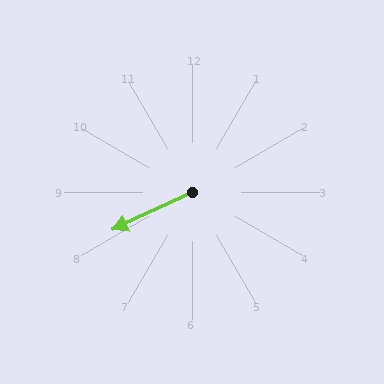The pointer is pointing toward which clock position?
Roughly 8 o'clock.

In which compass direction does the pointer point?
Southwest.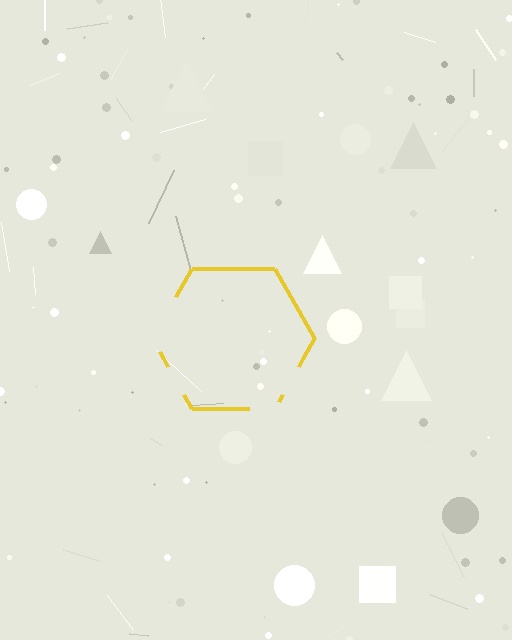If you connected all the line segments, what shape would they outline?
They would outline a hexagon.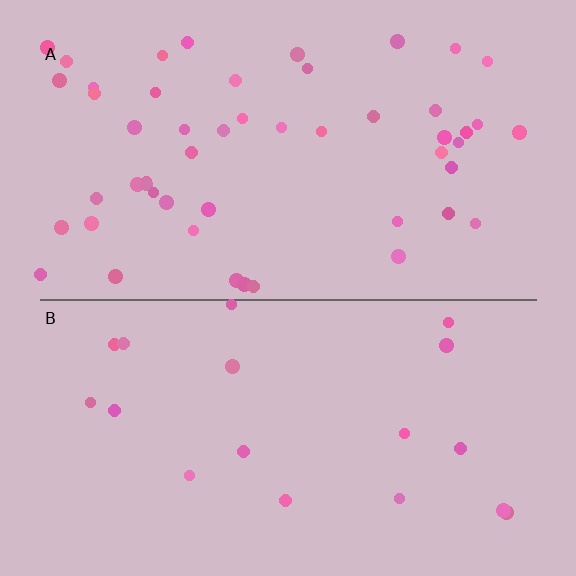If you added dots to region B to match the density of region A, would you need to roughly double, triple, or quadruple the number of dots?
Approximately triple.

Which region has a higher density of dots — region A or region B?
A (the top).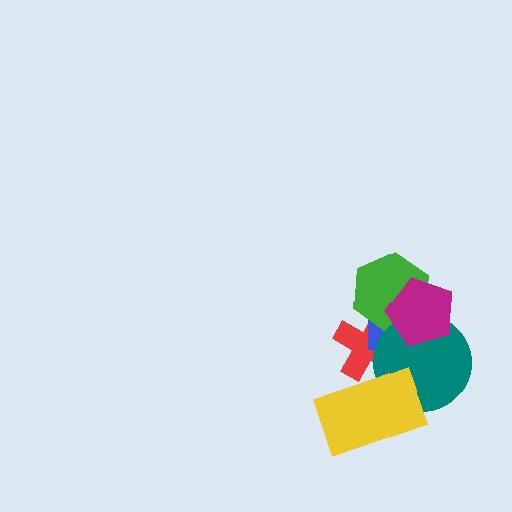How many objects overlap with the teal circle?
5 objects overlap with the teal circle.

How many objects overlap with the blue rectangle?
4 objects overlap with the blue rectangle.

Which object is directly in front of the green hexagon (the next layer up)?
The teal circle is directly in front of the green hexagon.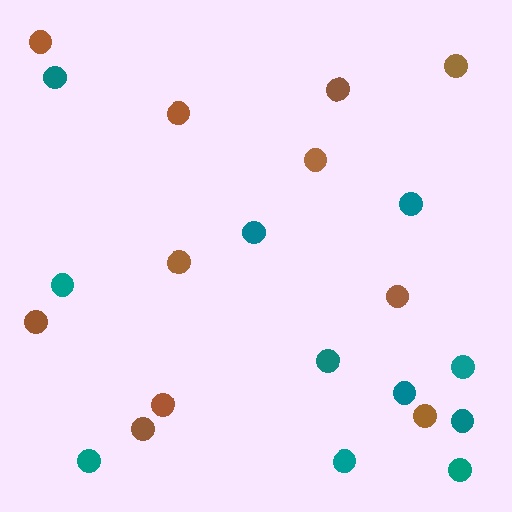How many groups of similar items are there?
There are 2 groups: one group of teal circles (11) and one group of brown circles (11).